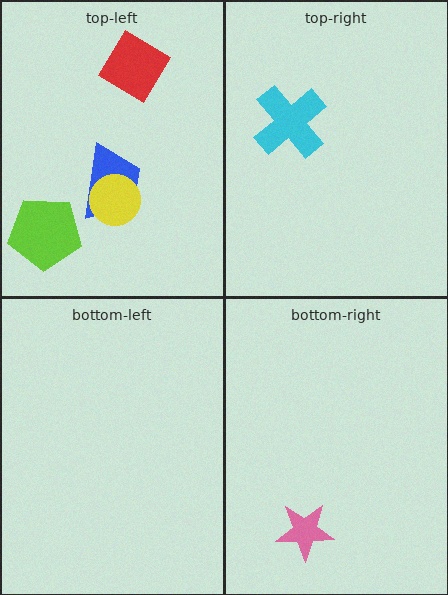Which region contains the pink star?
The bottom-right region.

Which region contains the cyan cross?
The top-right region.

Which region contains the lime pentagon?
The top-left region.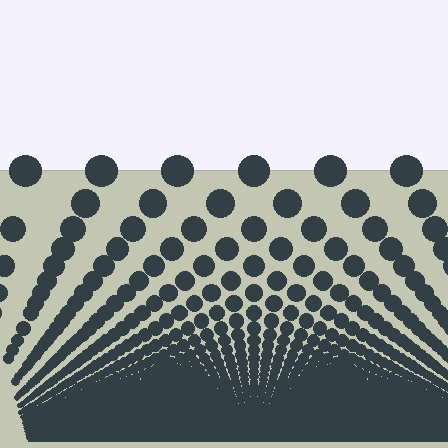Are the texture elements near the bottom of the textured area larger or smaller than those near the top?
Smaller. The gradient is inverted — elements near the bottom are smaller and denser.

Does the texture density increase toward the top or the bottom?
Density increases toward the bottom.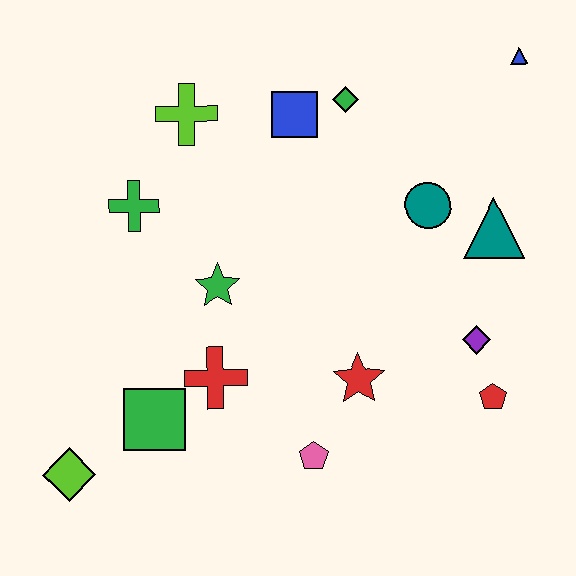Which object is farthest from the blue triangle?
The lime diamond is farthest from the blue triangle.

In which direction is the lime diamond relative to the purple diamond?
The lime diamond is to the left of the purple diamond.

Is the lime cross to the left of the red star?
Yes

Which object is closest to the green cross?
The lime cross is closest to the green cross.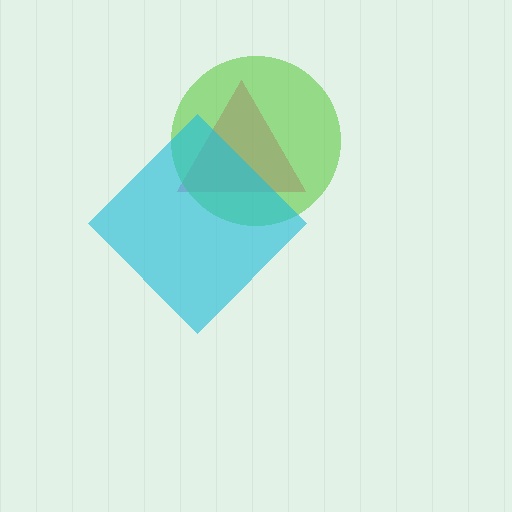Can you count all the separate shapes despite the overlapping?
Yes, there are 3 separate shapes.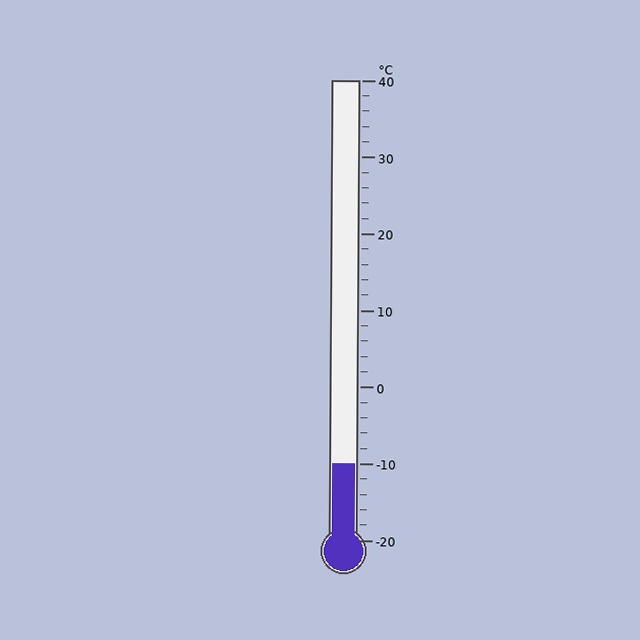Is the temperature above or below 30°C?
The temperature is below 30°C.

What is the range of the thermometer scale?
The thermometer scale ranges from -20°C to 40°C.